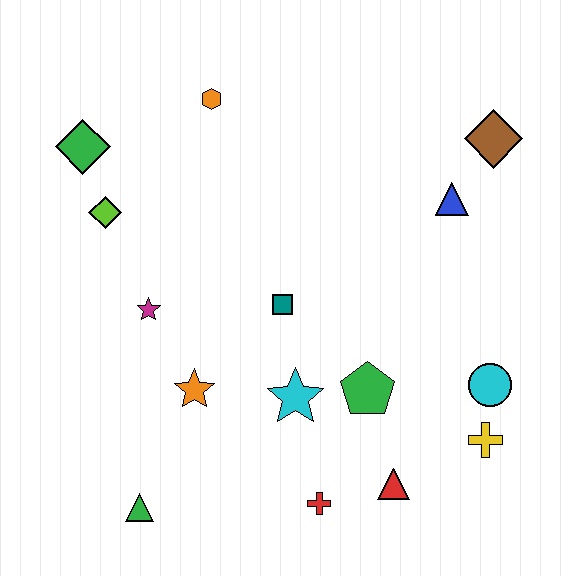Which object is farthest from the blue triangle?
The green triangle is farthest from the blue triangle.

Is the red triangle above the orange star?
No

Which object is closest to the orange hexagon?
The green diamond is closest to the orange hexagon.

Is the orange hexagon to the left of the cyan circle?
Yes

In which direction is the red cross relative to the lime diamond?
The red cross is below the lime diamond.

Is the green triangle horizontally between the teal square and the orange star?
No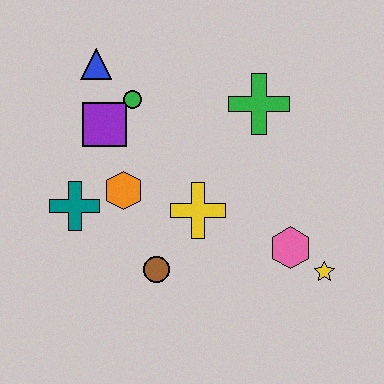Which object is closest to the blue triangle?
The green circle is closest to the blue triangle.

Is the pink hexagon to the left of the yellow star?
Yes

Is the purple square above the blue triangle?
No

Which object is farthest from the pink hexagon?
The blue triangle is farthest from the pink hexagon.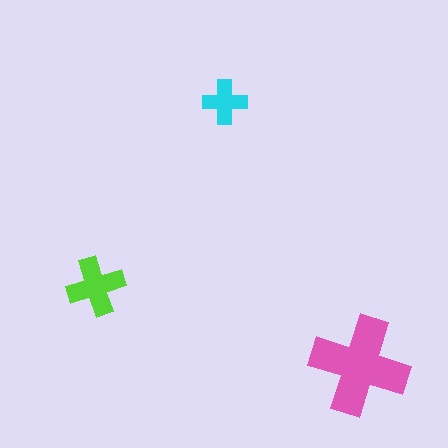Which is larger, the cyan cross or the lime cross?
The lime one.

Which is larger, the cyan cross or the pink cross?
The pink one.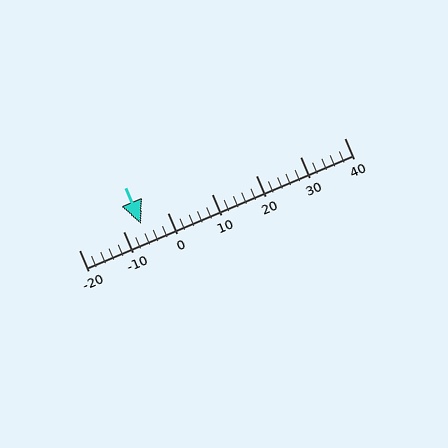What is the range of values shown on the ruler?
The ruler shows values from -20 to 40.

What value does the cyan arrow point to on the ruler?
The cyan arrow points to approximately -6.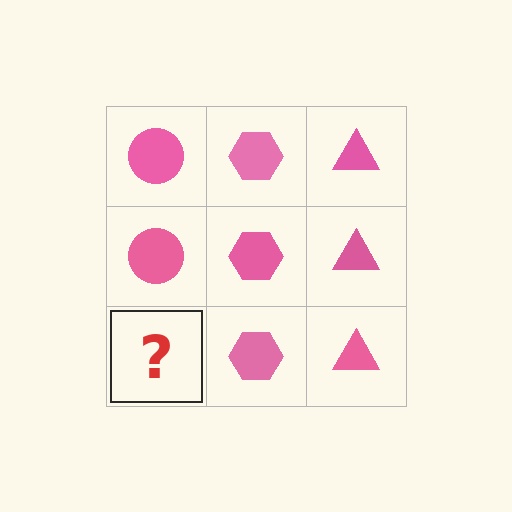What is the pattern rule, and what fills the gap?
The rule is that each column has a consistent shape. The gap should be filled with a pink circle.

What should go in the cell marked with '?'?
The missing cell should contain a pink circle.